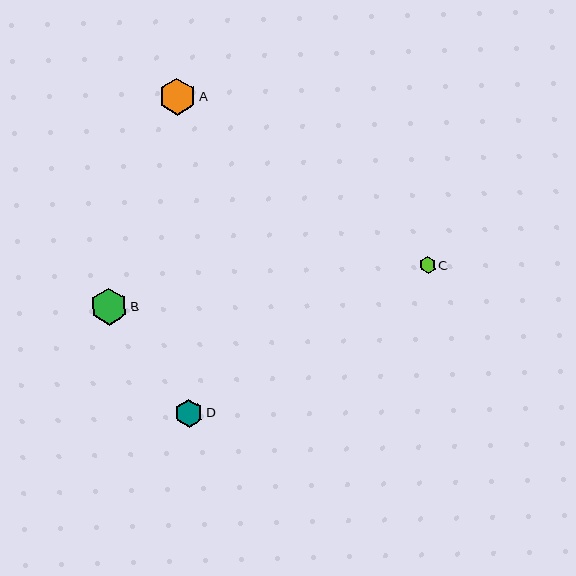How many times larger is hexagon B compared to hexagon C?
Hexagon B is approximately 2.3 times the size of hexagon C.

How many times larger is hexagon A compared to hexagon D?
Hexagon A is approximately 1.3 times the size of hexagon D.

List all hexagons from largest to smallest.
From largest to smallest: B, A, D, C.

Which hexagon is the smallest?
Hexagon C is the smallest with a size of approximately 16 pixels.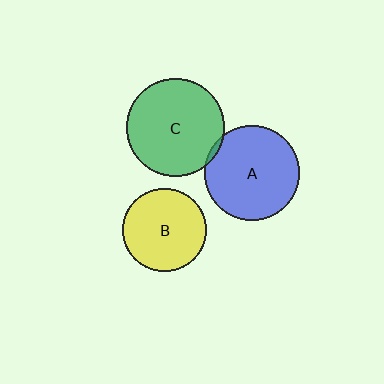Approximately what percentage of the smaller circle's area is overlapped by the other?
Approximately 5%.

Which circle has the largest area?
Circle C (green).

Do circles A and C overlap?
Yes.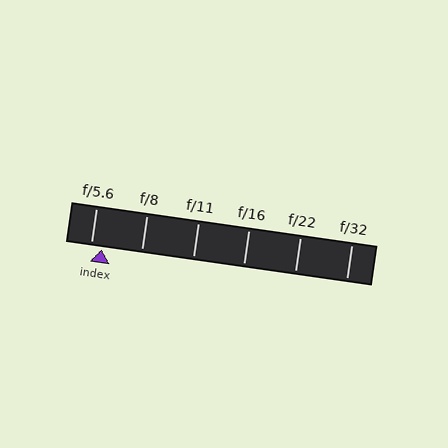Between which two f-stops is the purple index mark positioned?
The index mark is between f/5.6 and f/8.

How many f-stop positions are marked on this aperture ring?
There are 6 f-stop positions marked.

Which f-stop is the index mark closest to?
The index mark is closest to f/5.6.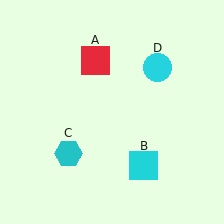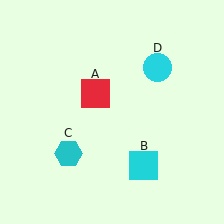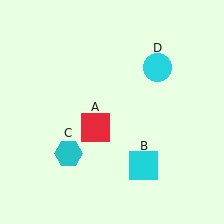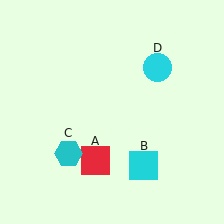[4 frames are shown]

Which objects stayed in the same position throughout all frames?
Cyan square (object B) and cyan hexagon (object C) and cyan circle (object D) remained stationary.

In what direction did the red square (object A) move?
The red square (object A) moved down.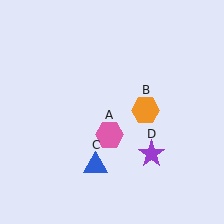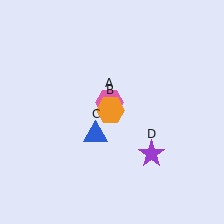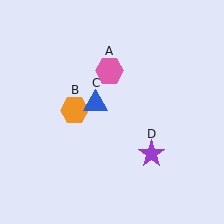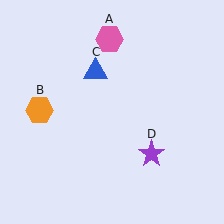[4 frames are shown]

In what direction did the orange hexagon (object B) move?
The orange hexagon (object B) moved left.